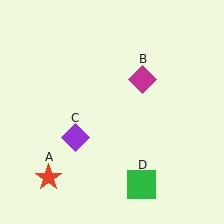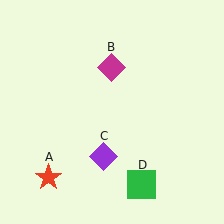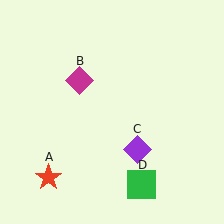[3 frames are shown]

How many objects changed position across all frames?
2 objects changed position: magenta diamond (object B), purple diamond (object C).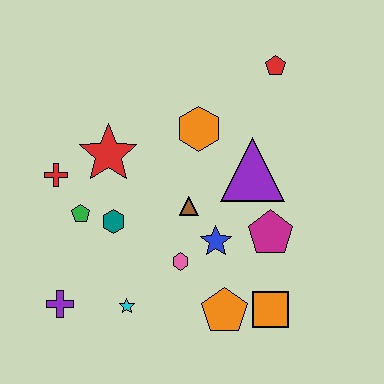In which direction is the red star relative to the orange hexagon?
The red star is to the left of the orange hexagon.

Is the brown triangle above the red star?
No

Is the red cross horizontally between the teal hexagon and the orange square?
No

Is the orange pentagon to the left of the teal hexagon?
No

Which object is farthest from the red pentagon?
The purple cross is farthest from the red pentagon.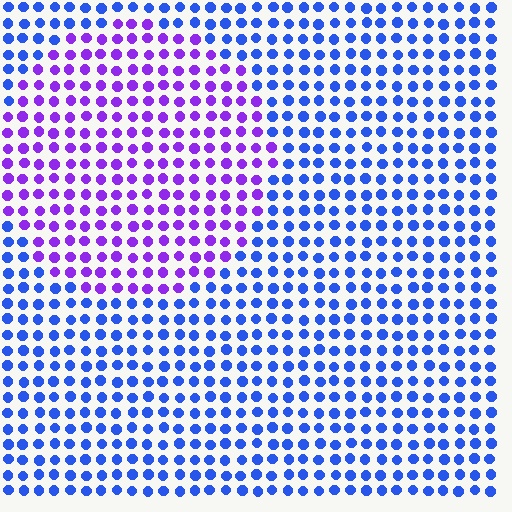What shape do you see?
I see a circle.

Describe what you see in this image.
The image is filled with small blue elements in a uniform arrangement. A circle-shaped region is visible where the elements are tinted to a slightly different hue, forming a subtle color boundary.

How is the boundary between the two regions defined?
The boundary is defined purely by a slight shift in hue (about 47 degrees). Spacing, size, and orientation are identical on both sides.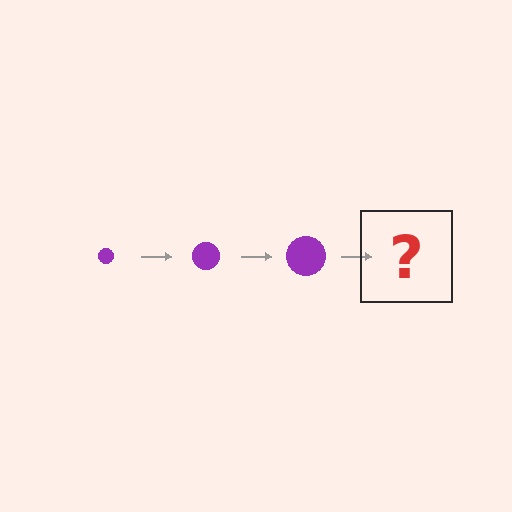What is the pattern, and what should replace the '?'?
The pattern is that the circle gets progressively larger each step. The '?' should be a purple circle, larger than the previous one.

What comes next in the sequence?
The next element should be a purple circle, larger than the previous one.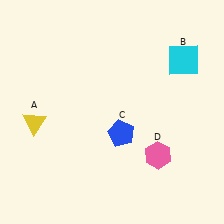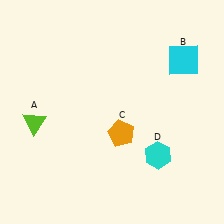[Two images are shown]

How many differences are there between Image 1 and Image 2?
There are 3 differences between the two images.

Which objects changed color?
A changed from yellow to lime. C changed from blue to orange. D changed from pink to cyan.